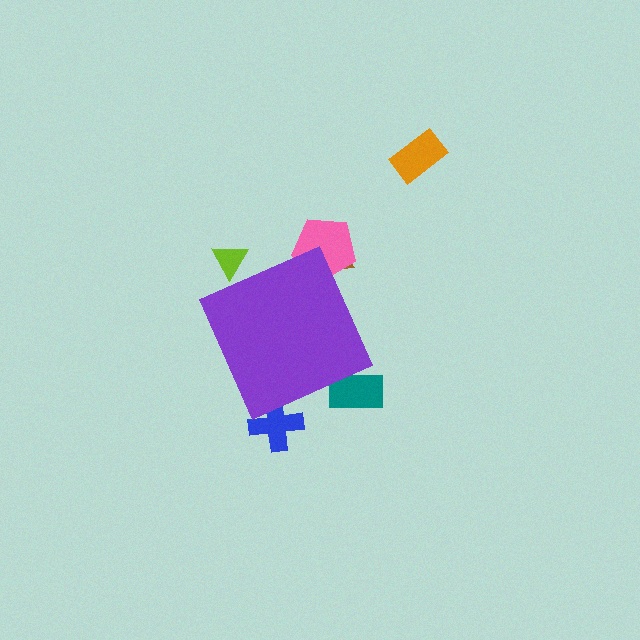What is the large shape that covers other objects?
A purple diamond.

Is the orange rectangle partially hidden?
No, the orange rectangle is fully visible.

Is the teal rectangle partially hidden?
Yes, the teal rectangle is partially hidden behind the purple diamond.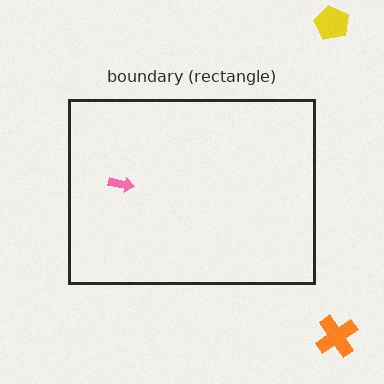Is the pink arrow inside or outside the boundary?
Inside.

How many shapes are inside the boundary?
1 inside, 2 outside.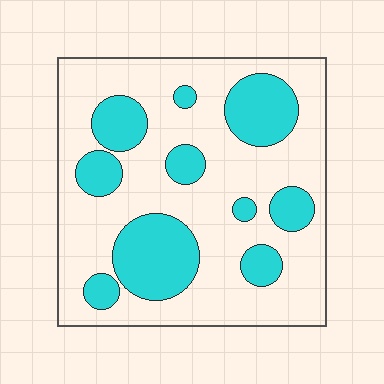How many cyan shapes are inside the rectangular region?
10.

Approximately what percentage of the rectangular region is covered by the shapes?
Approximately 30%.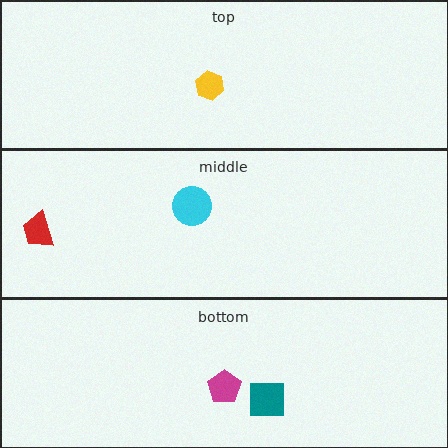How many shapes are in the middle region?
2.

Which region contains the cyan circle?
The middle region.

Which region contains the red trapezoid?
The middle region.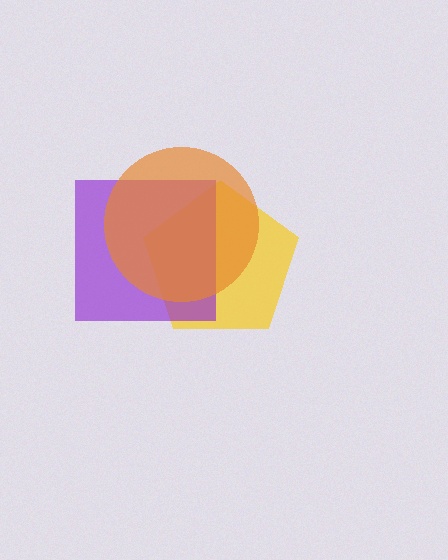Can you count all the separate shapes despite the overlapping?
Yes, there are 3 separate shapes.